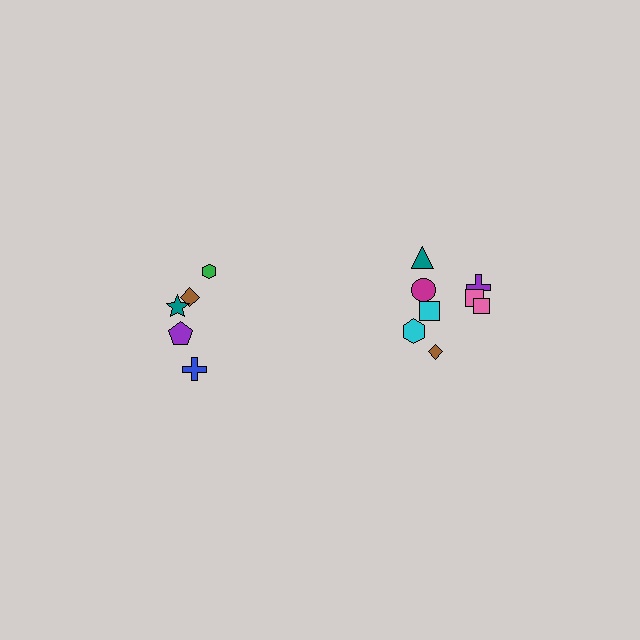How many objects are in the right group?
There are 8 objects.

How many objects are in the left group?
There are 5 objects.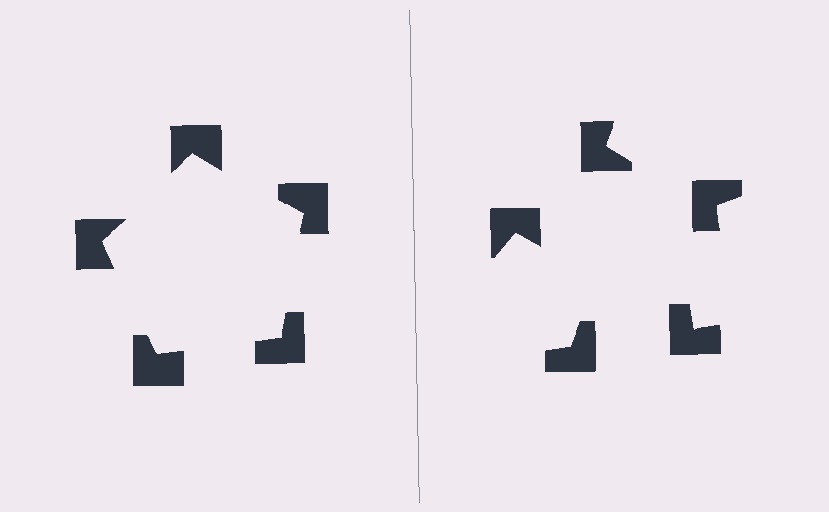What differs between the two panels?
The notched squares are positioned identically on both sides; only the wedge orientations differ. On the left they align to a pentagon; on the right they are misaligned.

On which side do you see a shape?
An illusory pentagon appears on the left side. On the right side the wedge cuts are rotated, so no coherent shape forms.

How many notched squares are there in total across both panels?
10 — 5 on each side.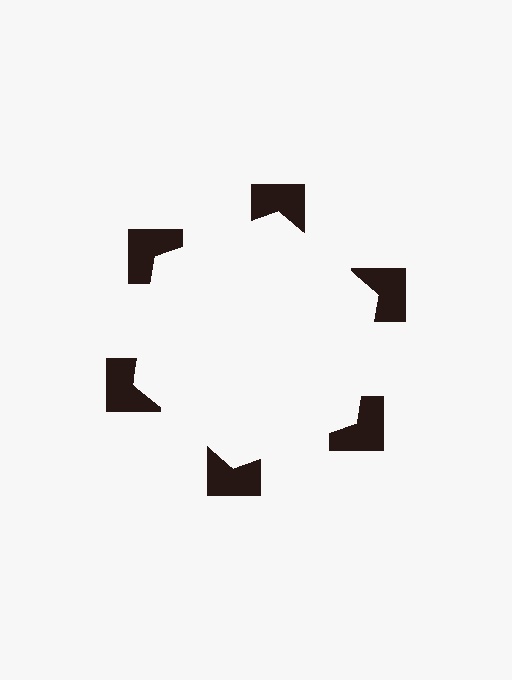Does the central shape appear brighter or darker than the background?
It typically appears slightly brighter than the background, even though no actual brightness change is drawn.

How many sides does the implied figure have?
6 sides.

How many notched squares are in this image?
There are 6 — one at each vertex of the illusory hexagon.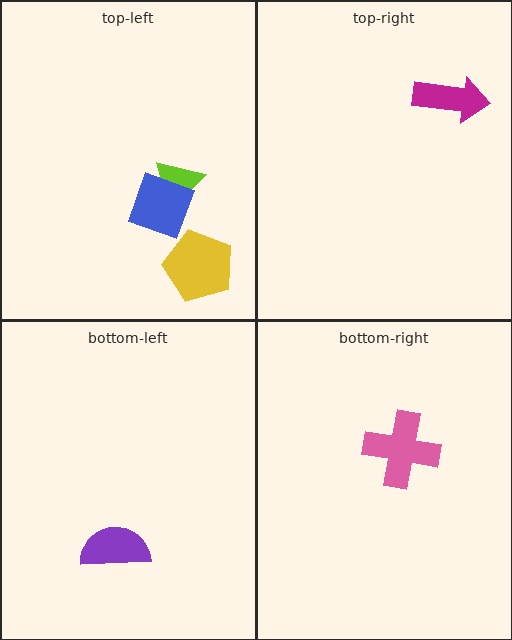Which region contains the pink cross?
The bottom-right region.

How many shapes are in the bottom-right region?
1.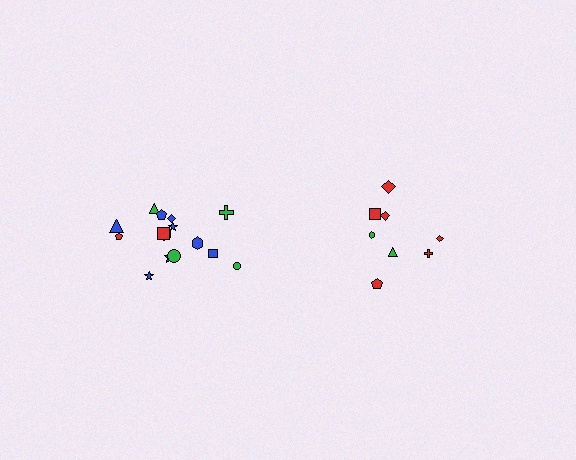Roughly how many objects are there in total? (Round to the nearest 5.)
Roughly 25 objects in total.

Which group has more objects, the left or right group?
The left group.